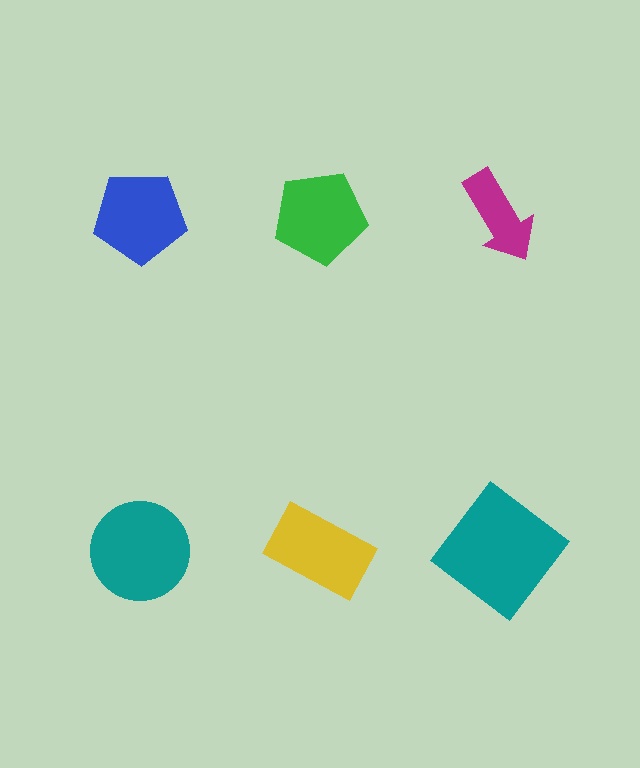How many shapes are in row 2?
3 shapes.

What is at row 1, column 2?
A green pentagon.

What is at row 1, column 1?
A blue pentagon.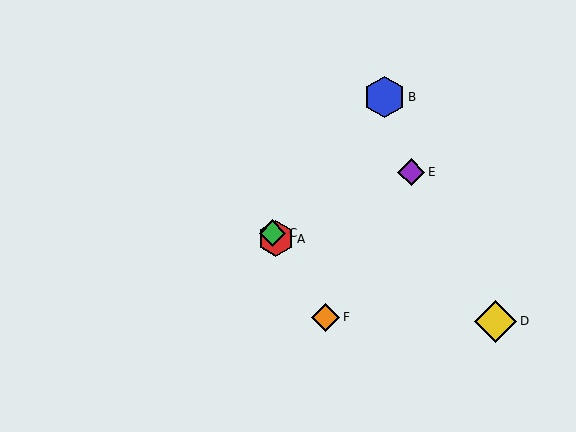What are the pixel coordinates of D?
Object D is at (496, 322).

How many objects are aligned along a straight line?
3 objects (A, C, F) are aligned along a straight line.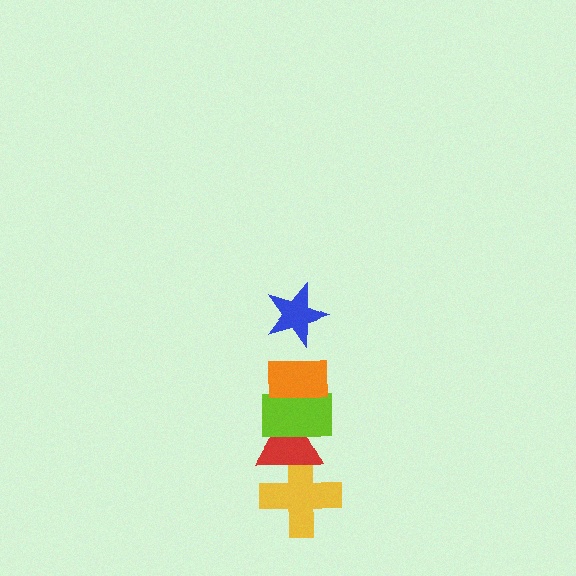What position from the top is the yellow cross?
The yellow cross is 5th from the top.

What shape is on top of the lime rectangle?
The orange rectangle is on top of the lime rectangle.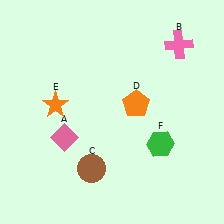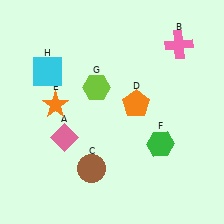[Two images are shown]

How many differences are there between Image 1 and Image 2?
There are 2 differences between the two images.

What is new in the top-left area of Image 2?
A cyan square (H) was added in the top-left area of Image 2.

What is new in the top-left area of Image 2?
A lime hexagon (G) was added in the top-left area of Image 2.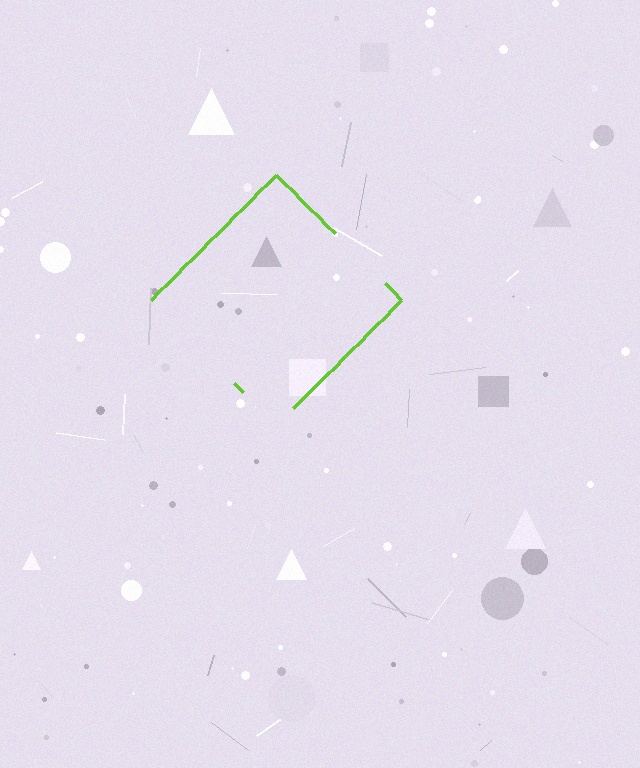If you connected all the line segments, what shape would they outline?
They would outline a diamond.